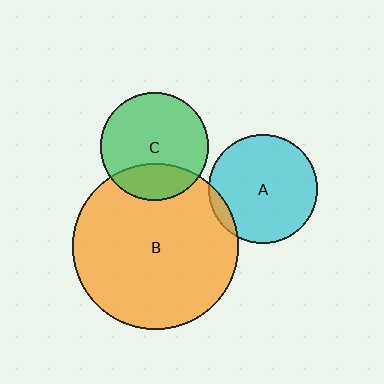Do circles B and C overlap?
Yes.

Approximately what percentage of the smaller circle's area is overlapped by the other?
Approximately 25%.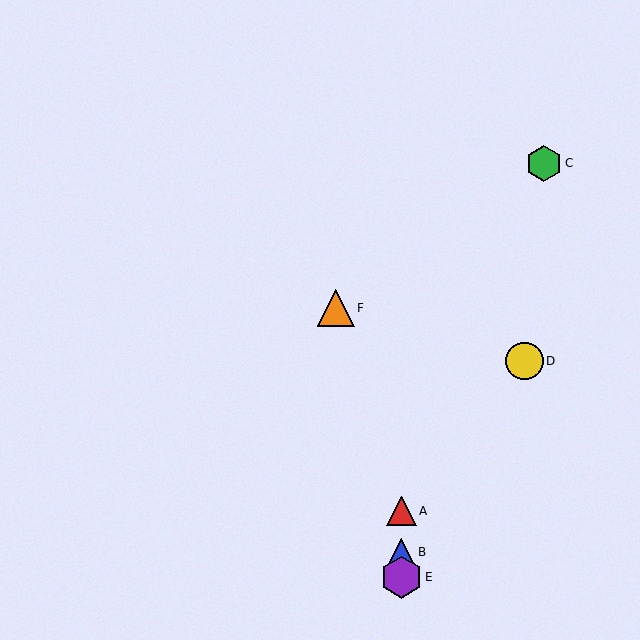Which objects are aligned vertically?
Objects A, B, E are aligned vertically.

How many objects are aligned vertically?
3 objects (A, B, E) are aligned vertically.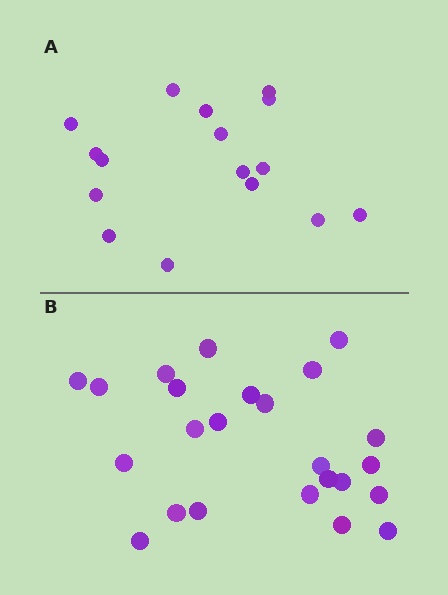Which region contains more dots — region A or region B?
Region B (the bottom region) has more dots.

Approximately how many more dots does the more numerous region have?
Region B has roughly 8 or so more dots than region A.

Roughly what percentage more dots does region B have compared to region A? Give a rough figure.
About 50% more.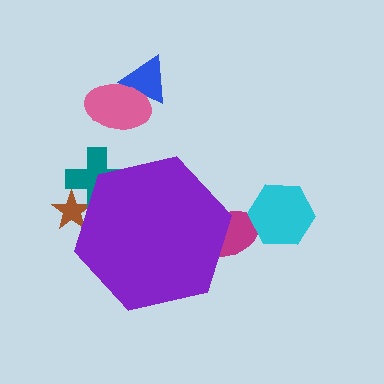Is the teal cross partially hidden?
Yes, the teal cross is partially hidden behind the purple hexagon.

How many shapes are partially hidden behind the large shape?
3 shapes are partially hidden.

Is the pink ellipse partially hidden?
No, the pink ellipse is fully visible.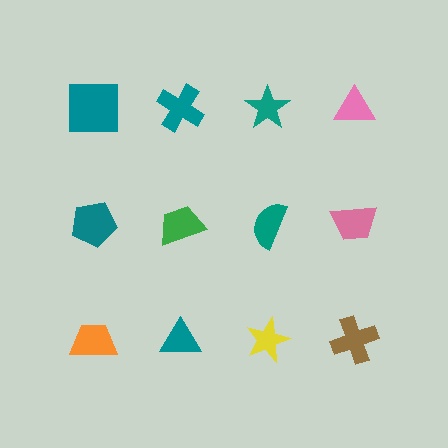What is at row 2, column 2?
A green trapezoid.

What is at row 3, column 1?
An orange trapezoid.